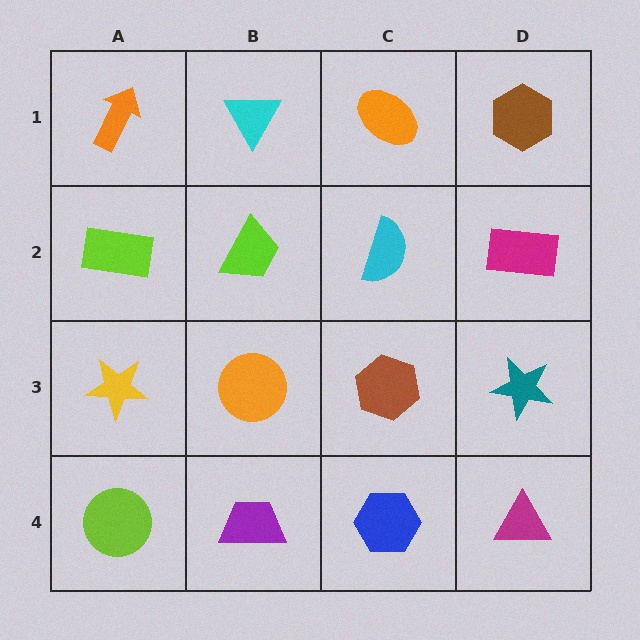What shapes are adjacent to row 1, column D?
A magenta rectangle (row 2, column D), an orange ellipse (row 1, column C).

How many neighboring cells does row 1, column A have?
2.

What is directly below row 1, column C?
A cyan semicircle.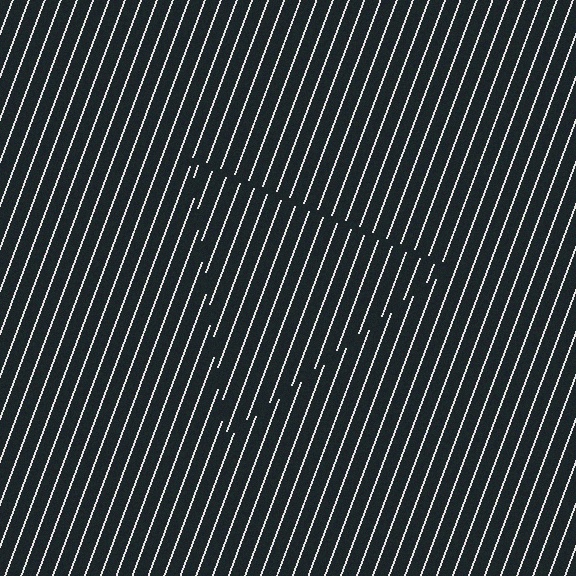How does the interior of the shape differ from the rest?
The interior of the shape contains the same grating, shifted by half a period — the contour is defined by the phase discontinuity where line-ends from the inner and outer gratings abut.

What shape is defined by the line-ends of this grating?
An illusory triangle. The interior of the shape contains the same grating, shifted by half a period — the contour is defined by the phase discontinuity where line-ends from the inner and outer gratings abut.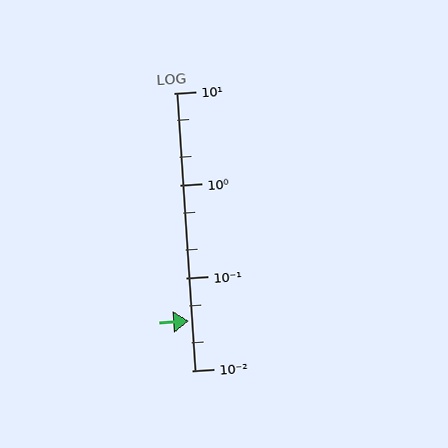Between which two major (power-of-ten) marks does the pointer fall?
The pointer is between 0.01 and 0.1.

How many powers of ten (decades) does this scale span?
The scale spans 3 decades, from 0.01 to 10.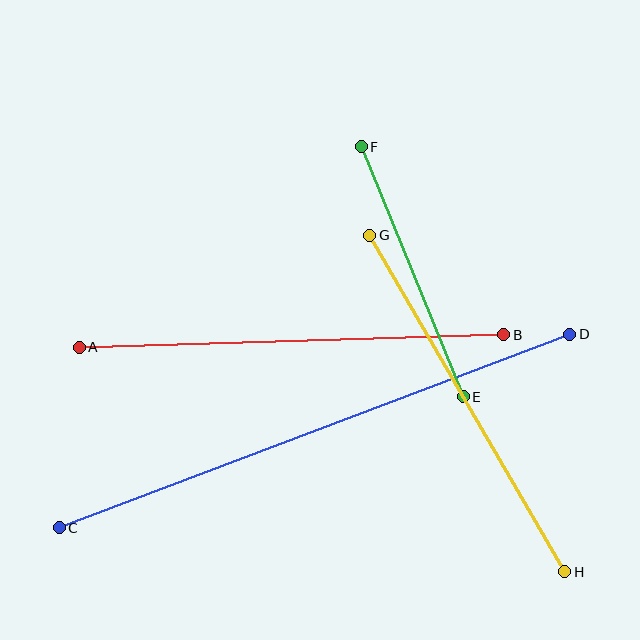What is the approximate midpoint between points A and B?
The midpoint is at approximately (292, 341) pixels.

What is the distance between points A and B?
The distance is approximately 425 pixels.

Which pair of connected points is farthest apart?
Points C and D are farthest apart.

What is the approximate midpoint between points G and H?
The midpoint is at approximately (467, 404) pixels.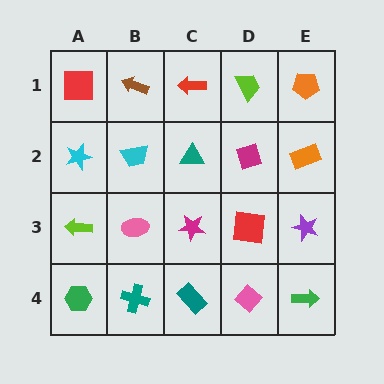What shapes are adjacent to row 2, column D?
A lime trapezoid (row 1, column D), a red square (row 3, column D), a teal triangle (row 2, column C), an orange rectangle (row 2, column E).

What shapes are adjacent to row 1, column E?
An orange rectangle (row 2, column E), a lime trapezoid (row 1, column D).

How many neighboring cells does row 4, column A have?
2.